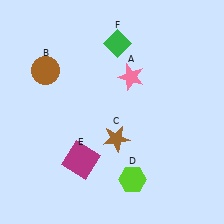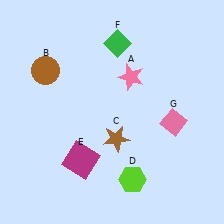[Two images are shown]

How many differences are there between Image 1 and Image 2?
There is 1 difference between the two images.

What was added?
A pink diamond (G) was added in Image 2.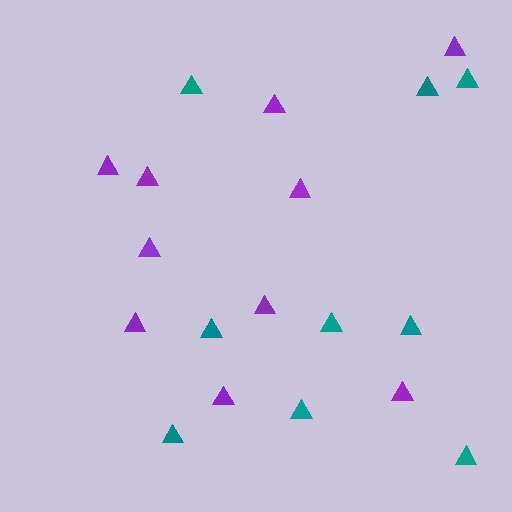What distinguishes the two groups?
There are 2 groups: one group of purple triangles (10) and one group of teal triangles (9).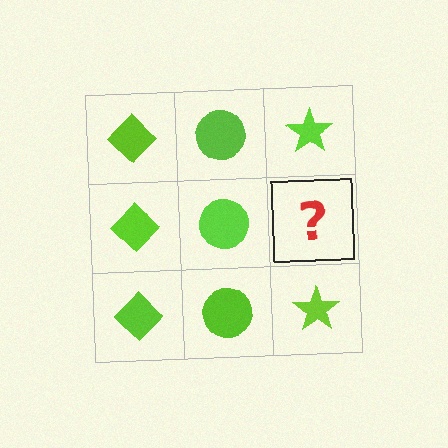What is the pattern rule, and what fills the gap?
The rule is that each column has a consistent shape. The gap should be filled with a lime star.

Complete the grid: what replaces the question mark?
The question mark should be replaced with a lime star.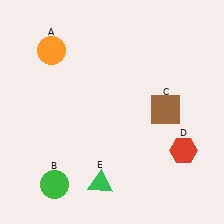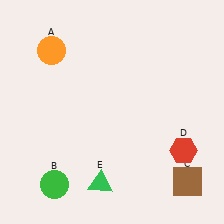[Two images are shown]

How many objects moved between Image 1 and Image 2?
1 object moved between the two images.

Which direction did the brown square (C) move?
The brown square (C) moved down.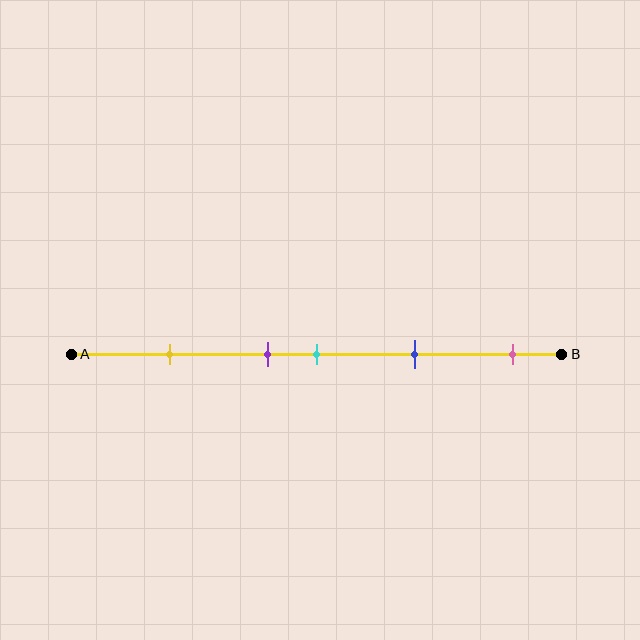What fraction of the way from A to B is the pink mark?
The pink mark is approximately 90% (0.9) of the way from A to B.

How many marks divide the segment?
There are 5 marks dividing the segment.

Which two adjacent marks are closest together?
The purple and cyan marks are the closest adjacent pair.